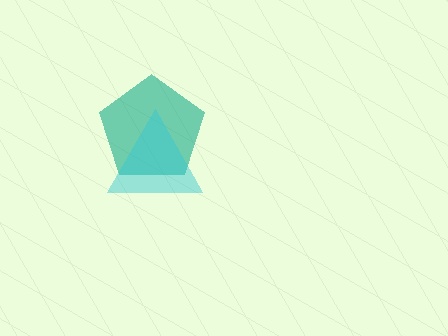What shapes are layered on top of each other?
The layered shapes are: a teal pentagon, a cyan triangle.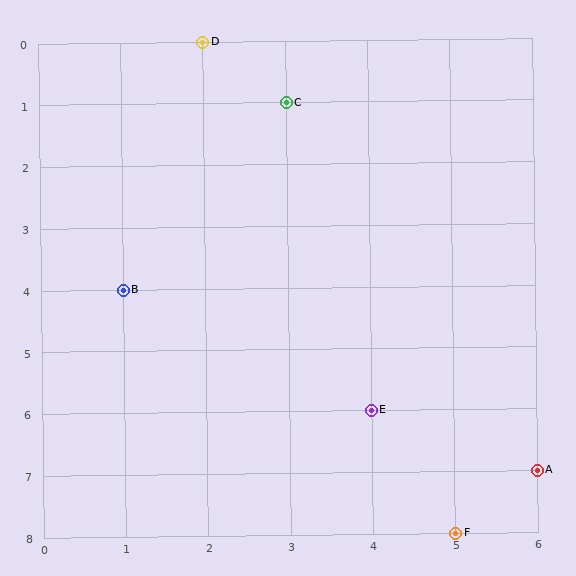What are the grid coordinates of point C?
Point C is at grid coordinates (3, 1).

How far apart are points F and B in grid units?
Points F and B are 4 columns and 4 rows apart (about 5.7 grid units diagonally).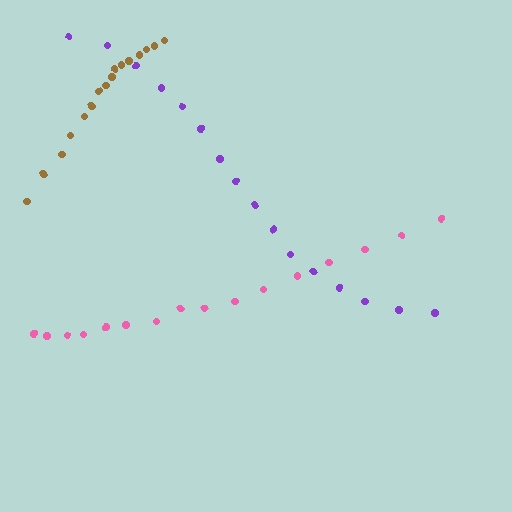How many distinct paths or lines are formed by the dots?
There are 3 distinct paths.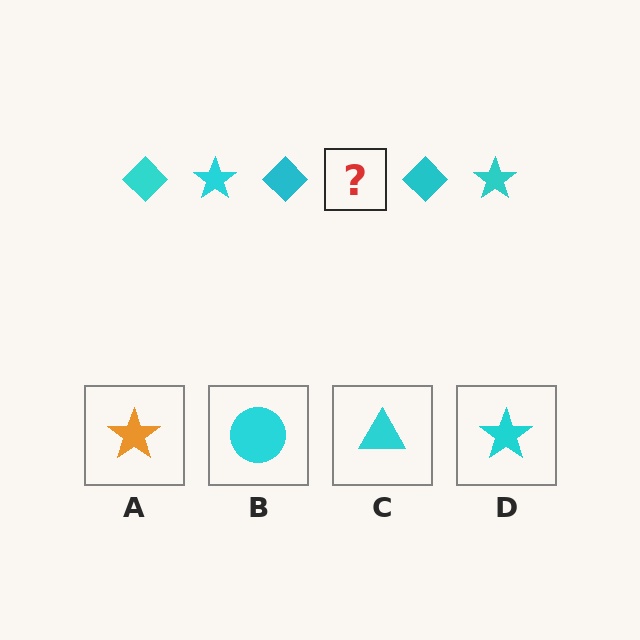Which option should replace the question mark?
Option D.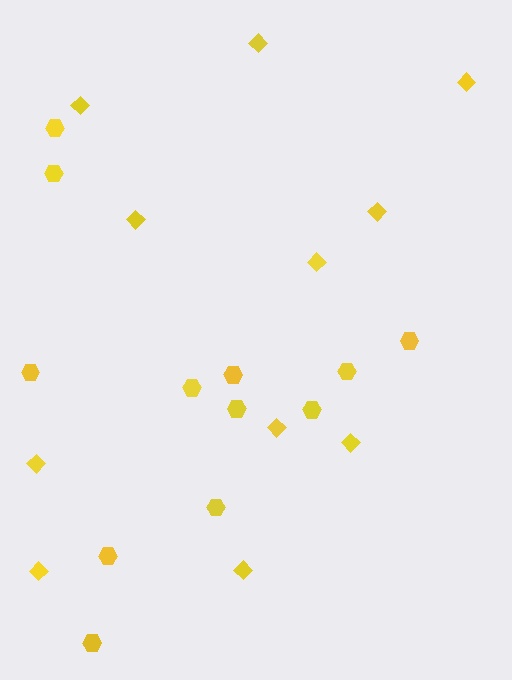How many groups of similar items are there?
There are 2 groups: one group of diamonds (11) and one group of hexagons (12).